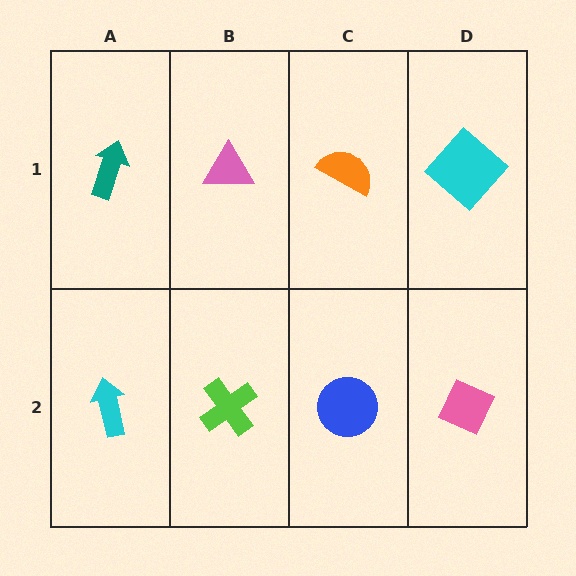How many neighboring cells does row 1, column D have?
2.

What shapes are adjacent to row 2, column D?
A cyan diamond (row 1, column D), a blue circle (row 2, column C).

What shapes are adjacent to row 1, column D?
A pink diamond (row 2, column D), an orange semicircle (row 1, column C).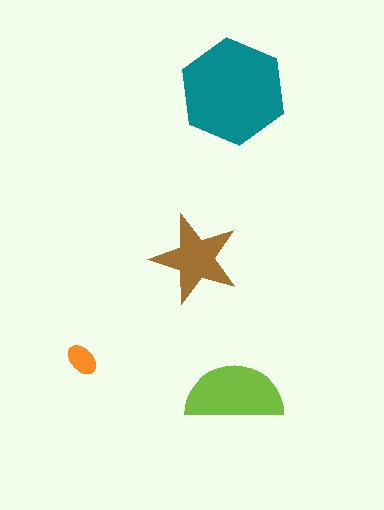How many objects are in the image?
There are 4 objects in the image.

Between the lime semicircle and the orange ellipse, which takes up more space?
The lime semicircle.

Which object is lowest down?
The lime semicircle is bottommost.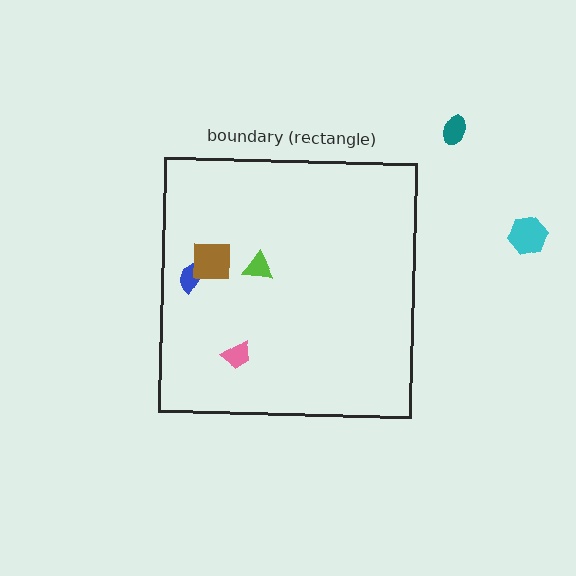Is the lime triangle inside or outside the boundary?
Inside.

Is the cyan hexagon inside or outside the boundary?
Outside.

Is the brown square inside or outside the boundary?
Inside.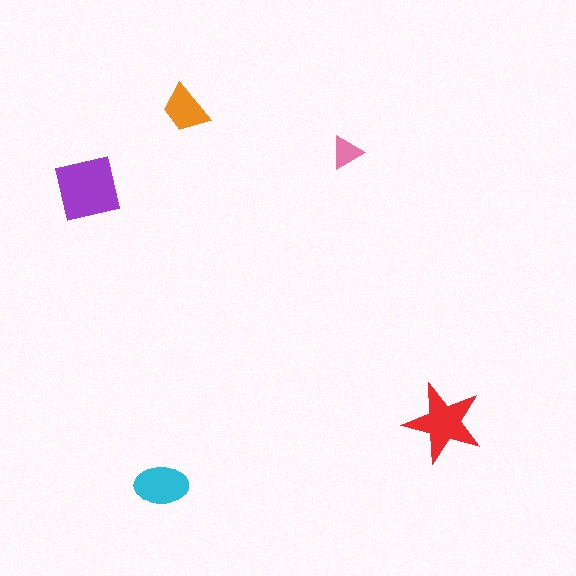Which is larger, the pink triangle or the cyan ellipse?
The cyan ellipse.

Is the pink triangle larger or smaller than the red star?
Smaller.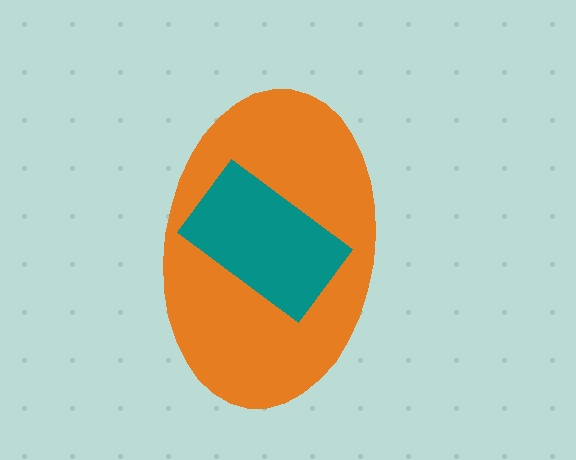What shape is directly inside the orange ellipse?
The teal rectangle.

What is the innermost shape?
The teal rectangle.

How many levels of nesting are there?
2.